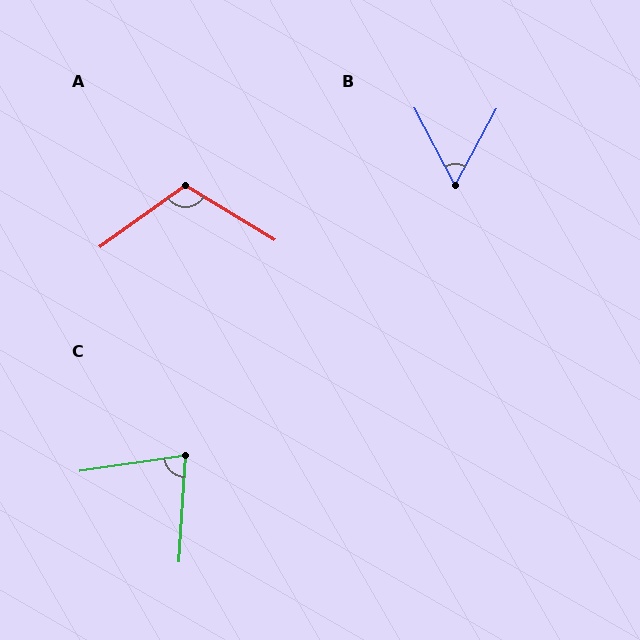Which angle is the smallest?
B, at approximately 56 degrees.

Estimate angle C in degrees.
Approximately 78 degrees.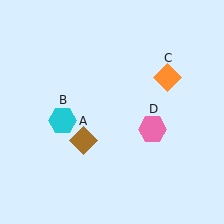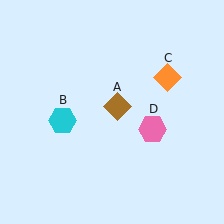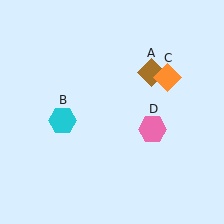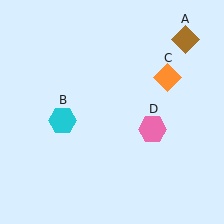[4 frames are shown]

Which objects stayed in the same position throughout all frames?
Cyan hexagon (object B) and orange diamond (object C) and pink hexagon (object D) remained stationary.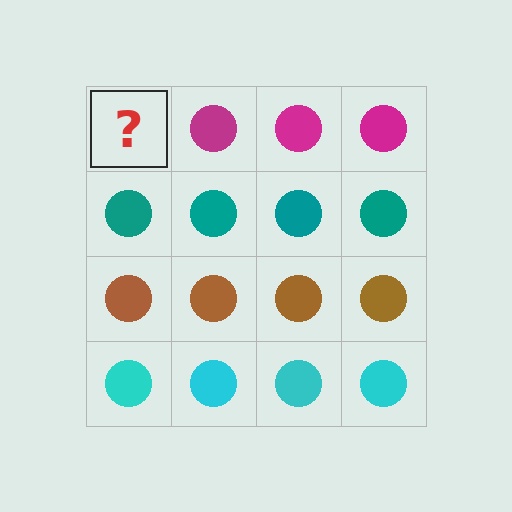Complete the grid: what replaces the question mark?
The question mark should be replaced with a magenta circle.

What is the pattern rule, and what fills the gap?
The rule is that each row has a consistent color. The gap should be filled with a magenta circle.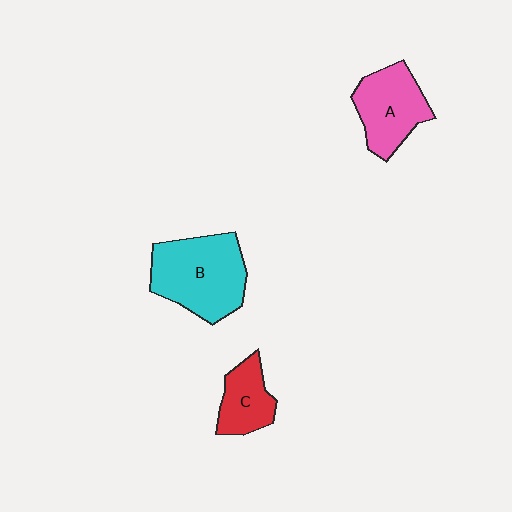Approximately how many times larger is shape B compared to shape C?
Approximately 2.0 times.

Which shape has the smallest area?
Shape C (red).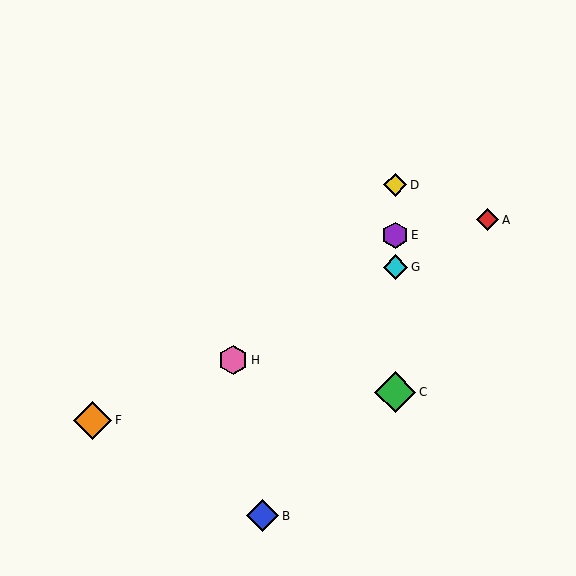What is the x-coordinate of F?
Object F is at x≈93.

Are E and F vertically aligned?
No, E is at x≈395 and F is at x≈93.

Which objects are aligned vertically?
Objects C, D, E, G are aligned vertically.